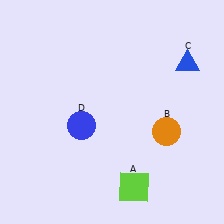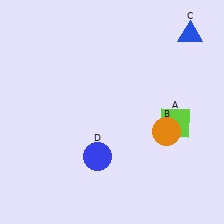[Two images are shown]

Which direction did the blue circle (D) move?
The blue circle (D) moved down.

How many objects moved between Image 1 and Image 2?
3 objects moved between the two images.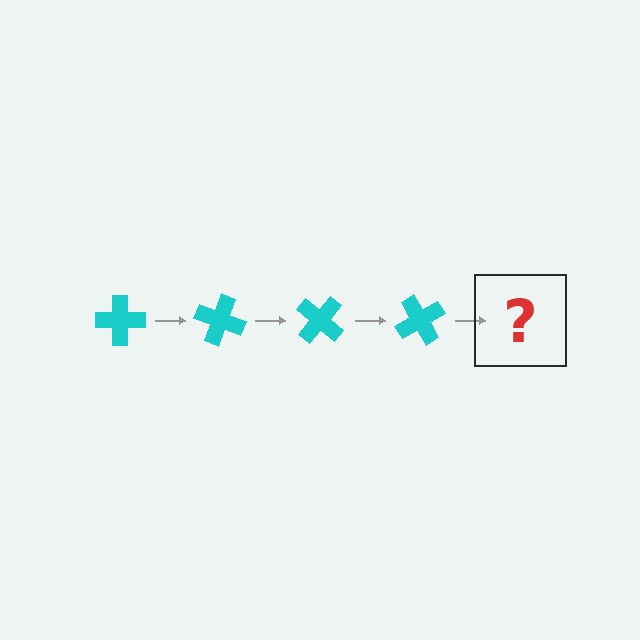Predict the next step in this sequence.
The next step is a cyan cross rotated 80 degrees.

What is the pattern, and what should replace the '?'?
The pattern is that the cross rotates 20 degrees each step. The '?' should be a cyan cross rotated 80 degrees.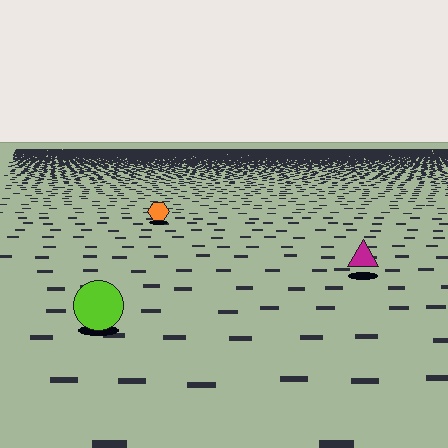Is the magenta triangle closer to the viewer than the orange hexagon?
Yes. The magenta triangle is closer — you can tell from the texture gradient: the ground texture is coarser near it.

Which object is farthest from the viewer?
The orange hexagon is farthest from the viewer. It appears smaller and the ground texture around it is denser.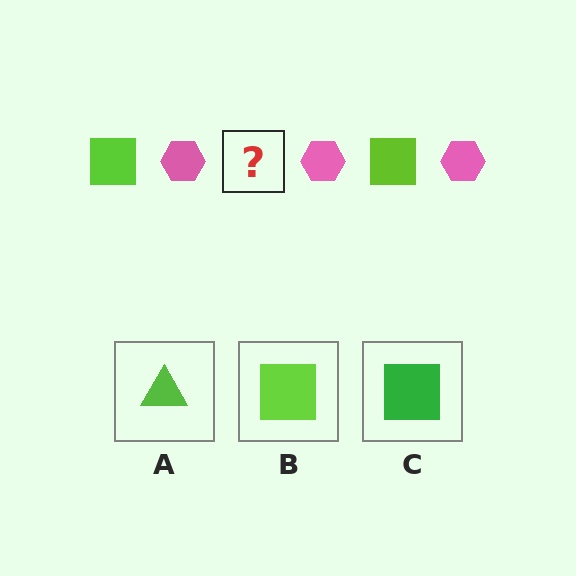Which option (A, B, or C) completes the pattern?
B.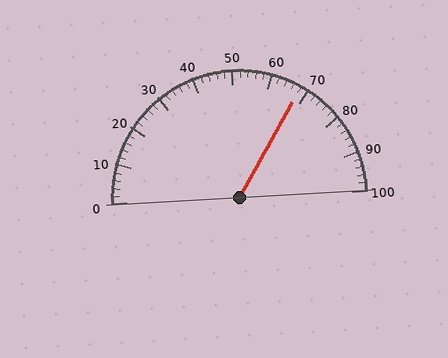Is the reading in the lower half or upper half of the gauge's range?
The reading is in the upper half of the range (0 to 100).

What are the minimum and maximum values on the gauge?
The gauge ranges from 0 to 100.